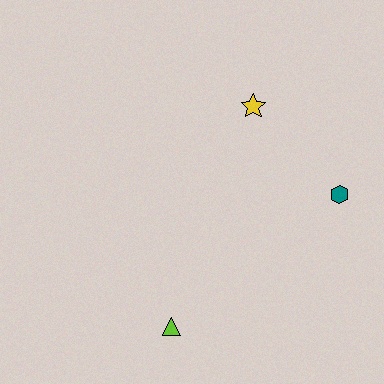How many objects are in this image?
There are 3 objects.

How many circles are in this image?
There are no circles.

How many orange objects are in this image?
There are no orange objects.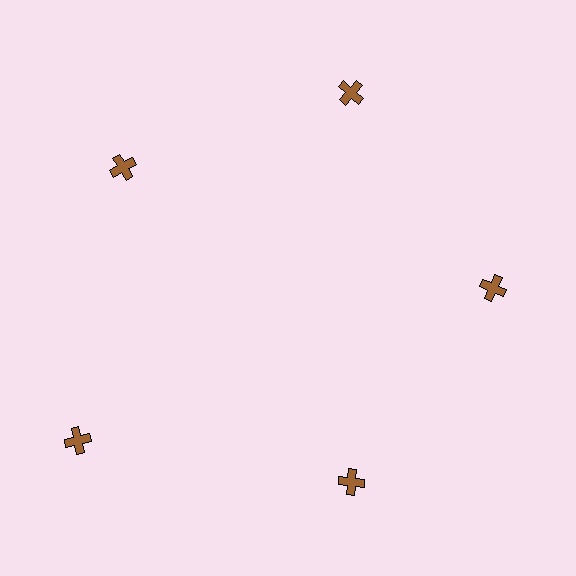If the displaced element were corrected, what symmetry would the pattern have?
It would have 5-fold rotational symmetry — the pattern would map onto itself every 72 degrees.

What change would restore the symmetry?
The symmetry would be restored by moving it inward, back onto the ring so that all 5 crosses sit at equal angles and equal distance from the center.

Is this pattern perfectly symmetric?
No. The 5 brown crosses are arranged in a ring, but one element near the 8 o'clock position is pushed outward from the center, breaking the 5-fold rotational symmetry.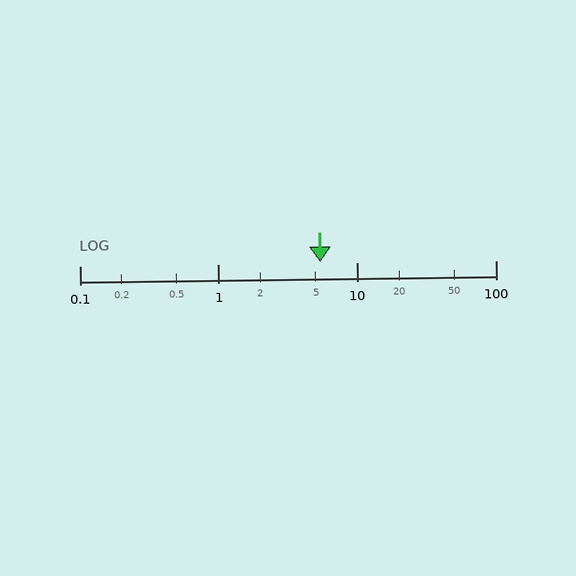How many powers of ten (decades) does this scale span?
The scale spans 3 decades, from 0.1 to 100.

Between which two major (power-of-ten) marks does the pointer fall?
The pointer is between 1 and 10.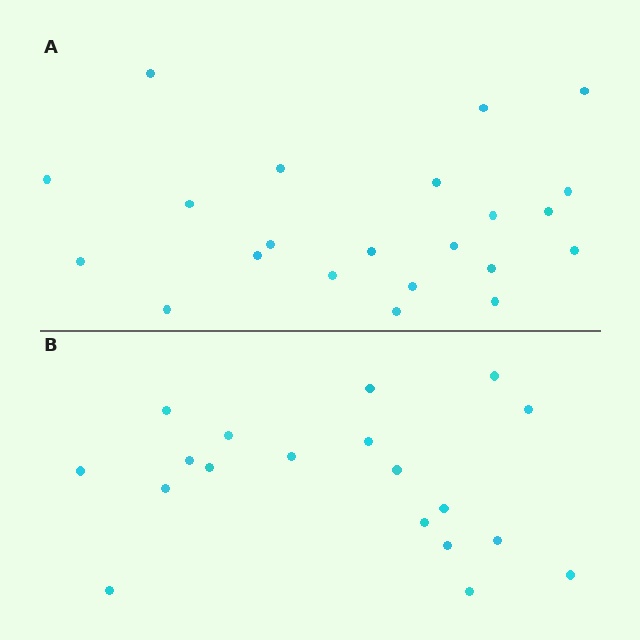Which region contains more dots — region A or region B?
Region A (the top region) has more dots.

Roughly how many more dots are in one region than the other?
Region A has just a few more — roughly 2 or 3 more dots than region B.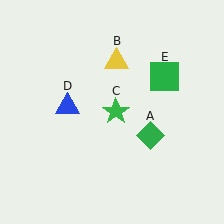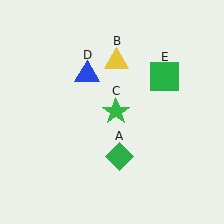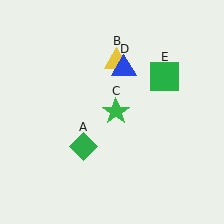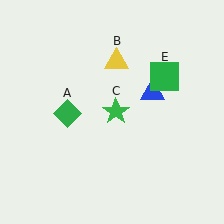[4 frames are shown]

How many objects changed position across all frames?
2 objects changed position: green diamond (object A), blue triangle (object D).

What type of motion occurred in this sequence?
The green diamond (object A), blue triangle (object D) rotated clockwise around the center of the scene.